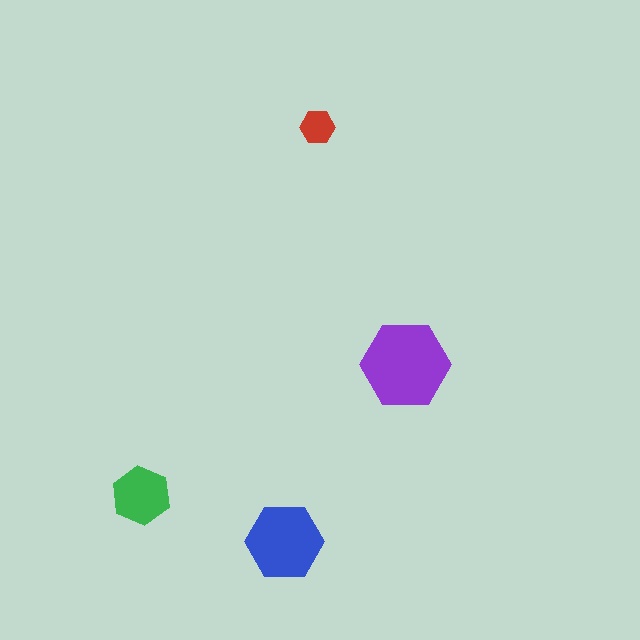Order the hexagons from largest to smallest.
the purple one, the blue one, the green one, the red one.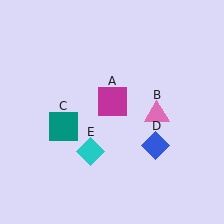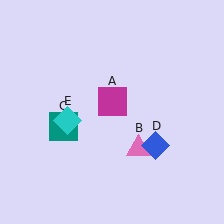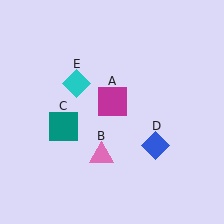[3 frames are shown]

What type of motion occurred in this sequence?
The pink triangle (object B), cyan diamond (object E) rotated clockwise around the center of the scene.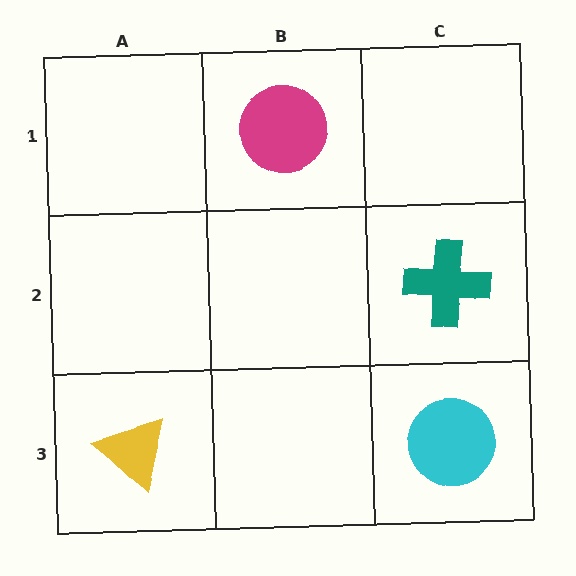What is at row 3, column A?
A yellow triangle.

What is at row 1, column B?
A magenta circle.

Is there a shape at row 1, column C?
No, that cell is empty.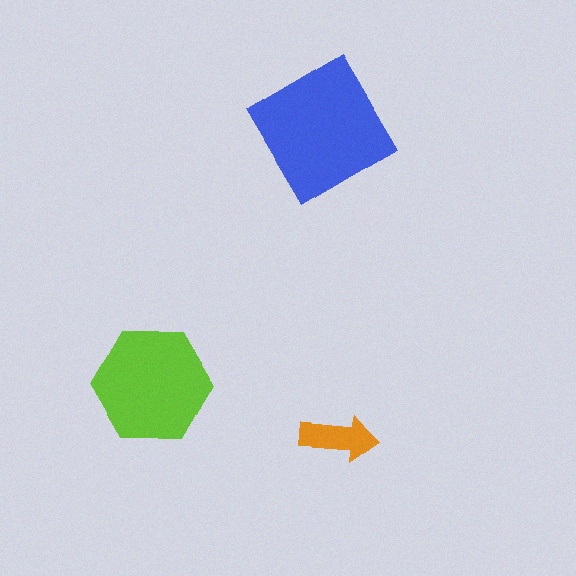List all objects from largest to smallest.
The blue diamond, the lime hexagon, the orange arrow.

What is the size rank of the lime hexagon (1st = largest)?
2nd.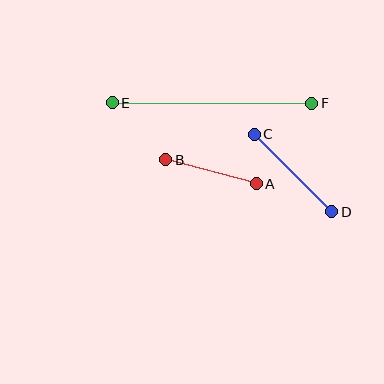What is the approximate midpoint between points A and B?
The midpoint is at approximately (211, 172) pixels.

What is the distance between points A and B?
The distance is approximately 93 pixels.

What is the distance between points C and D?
The distance is approximately 109 pixels.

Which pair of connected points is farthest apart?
Points E and F are farthest apart.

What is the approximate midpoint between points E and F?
The midpoint is at approximately (212, 103) pixels.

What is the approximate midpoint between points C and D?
The midpoint is at approximately (293, 173) pixels.